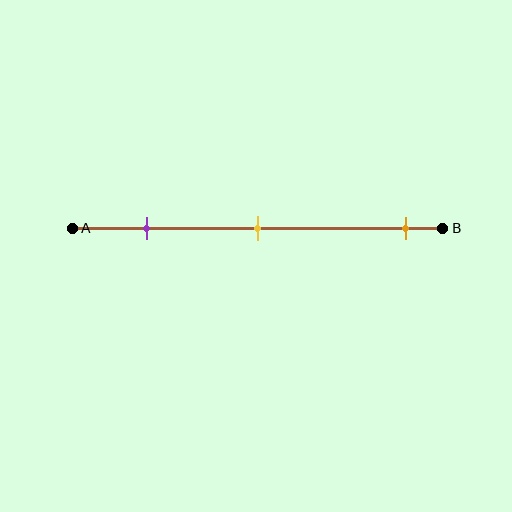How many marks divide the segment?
There are 3 marks dividing the segment.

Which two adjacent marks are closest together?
The purple and yellow marks are the closest adjacent pair.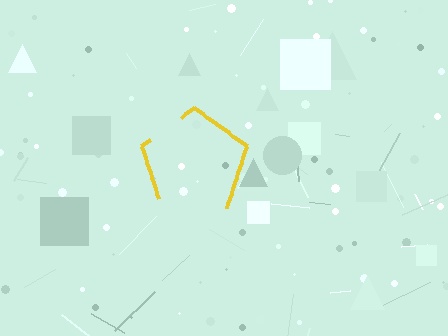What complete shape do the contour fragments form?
The contour fragments form a pentagon.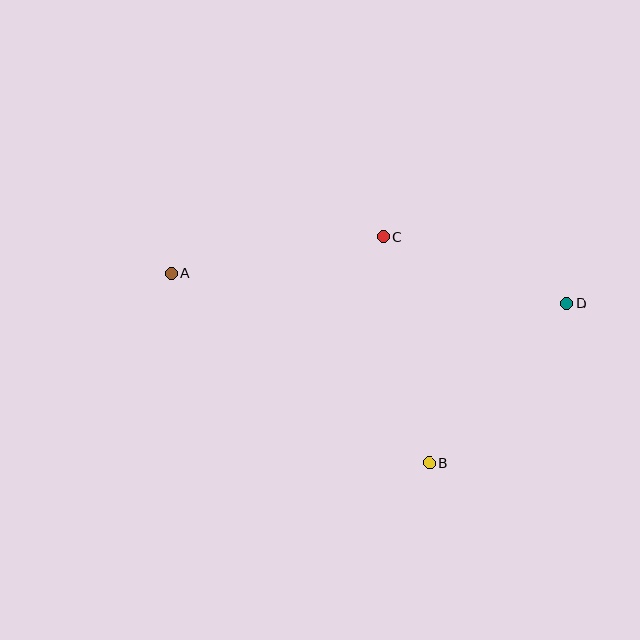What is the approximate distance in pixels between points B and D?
The distance between B and D is approximately 210 pixels.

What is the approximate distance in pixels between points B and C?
The distance between B and C is approximately 231 pixels.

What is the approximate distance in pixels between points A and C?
The distance between A and C is approximately 216 pixels.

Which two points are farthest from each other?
Points A and D are farthest from each other.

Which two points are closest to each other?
Points C and D are closest to each other.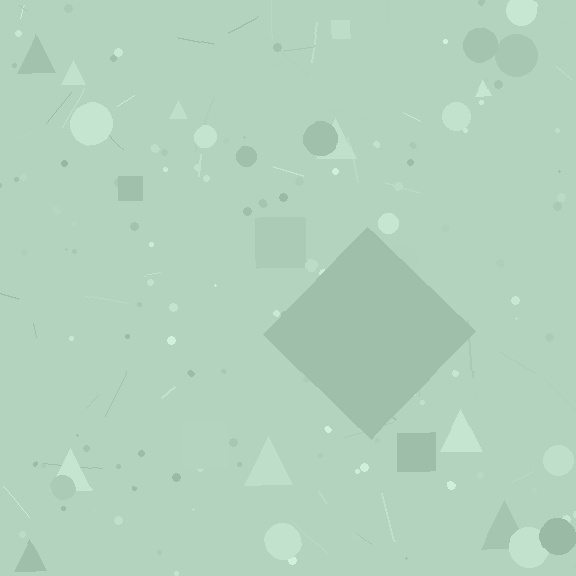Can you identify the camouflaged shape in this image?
The camouflaged shape is a diamond.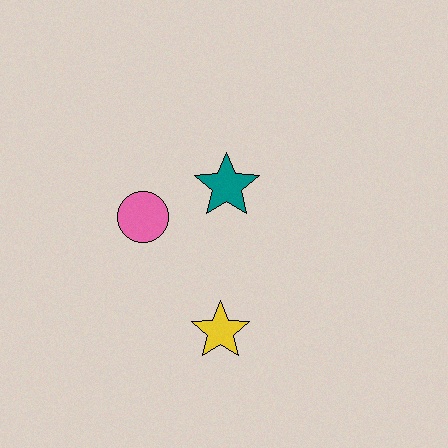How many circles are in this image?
There is 1 circle.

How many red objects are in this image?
There are no red objects.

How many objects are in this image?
There are 3 objects.